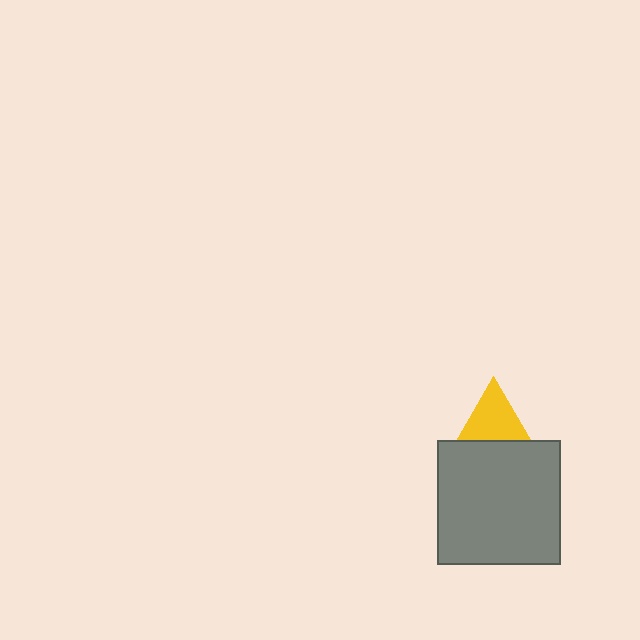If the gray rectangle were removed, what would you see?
You would see the complete yellow triangle.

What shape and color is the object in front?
The object in front is a gray rectangle.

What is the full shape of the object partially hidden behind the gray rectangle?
The partially hidden object is a yellow triangle.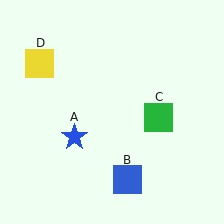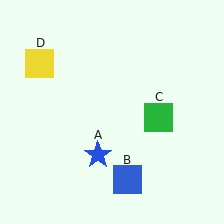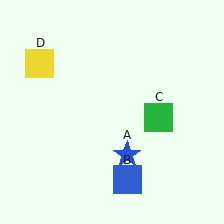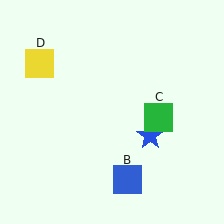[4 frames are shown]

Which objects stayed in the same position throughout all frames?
Blue square (object B) and green square (object C) and yellow square (object D) remained stationary.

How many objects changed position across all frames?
1 object changed position: blue star (object A).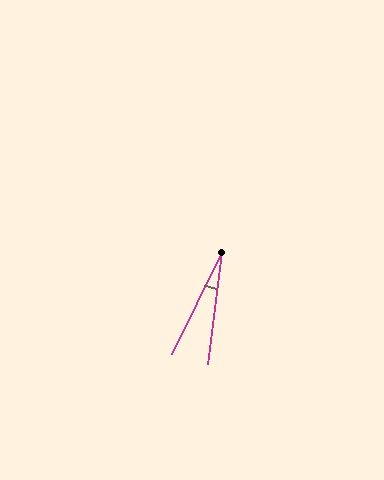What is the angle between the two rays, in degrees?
Approximately 19 degrees.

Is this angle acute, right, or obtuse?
It is acute.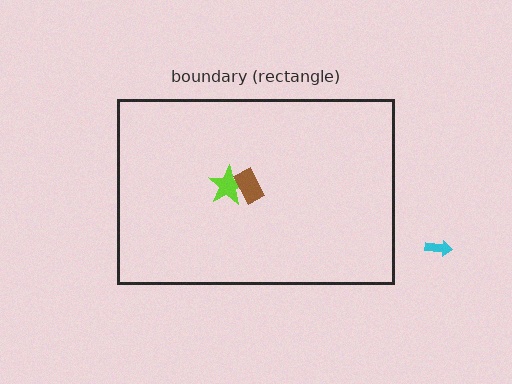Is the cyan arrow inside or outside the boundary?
Outside.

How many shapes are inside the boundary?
2 inside, 1 outside.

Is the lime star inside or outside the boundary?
Inside.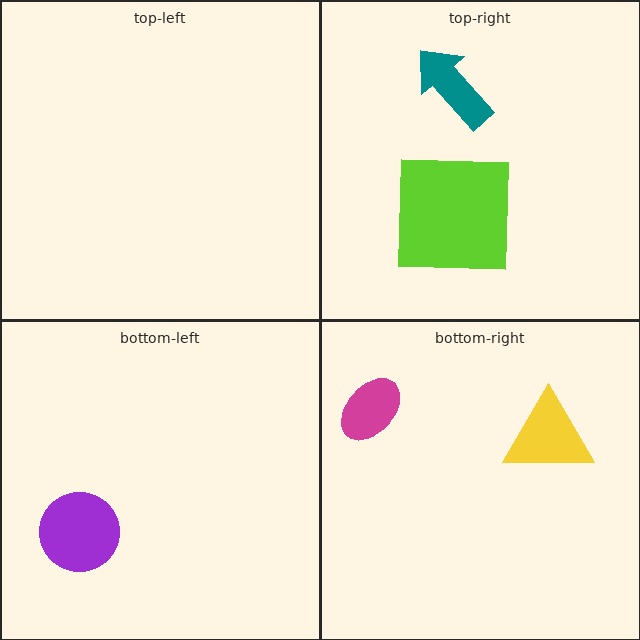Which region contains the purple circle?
The bottom-left region.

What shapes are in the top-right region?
The teal arrow, the lime square.